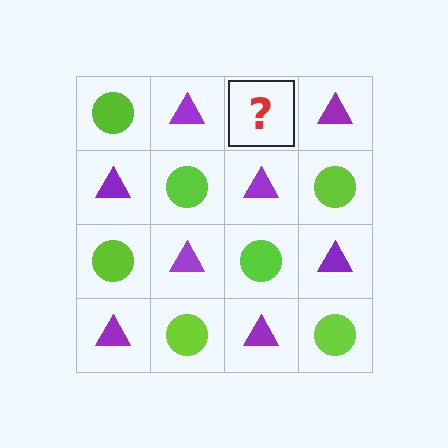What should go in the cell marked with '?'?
The missing cell should contain a lime circle.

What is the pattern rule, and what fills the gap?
The rule is that it alternates lime circle and purple triangle in a checkerboard pattern. The gap should be filled with a lime circle.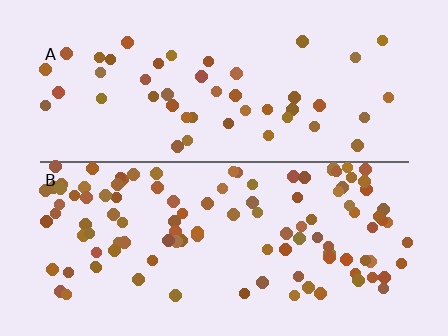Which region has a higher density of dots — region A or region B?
B (the bottom).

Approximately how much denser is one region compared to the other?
Approximately 2.3× — region B over region A.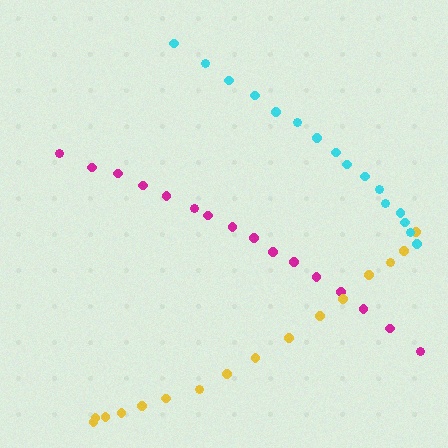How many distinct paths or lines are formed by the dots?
There are 3 distinct paths.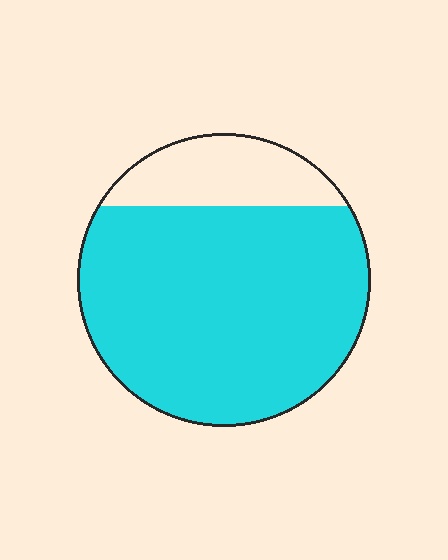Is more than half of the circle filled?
Yes.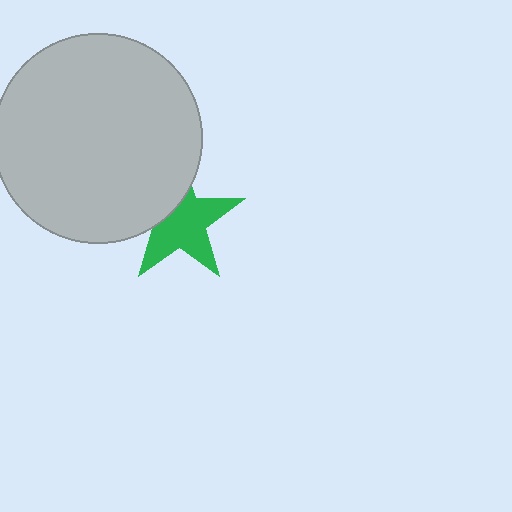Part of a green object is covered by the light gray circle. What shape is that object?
It is a star.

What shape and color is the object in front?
The object in front is a light gray circle.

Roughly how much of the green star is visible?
Most of it is visible (roughly 66%).